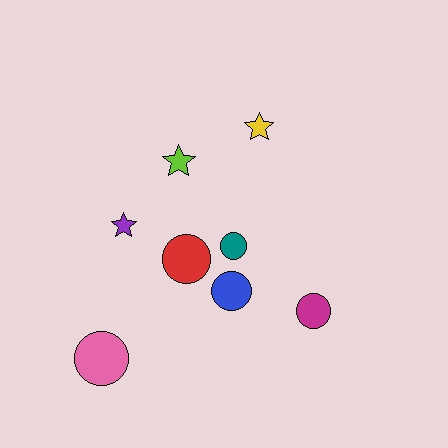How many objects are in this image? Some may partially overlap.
There are 8 objects.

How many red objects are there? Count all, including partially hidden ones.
There is 1 red object.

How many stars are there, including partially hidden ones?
There are 3 stars.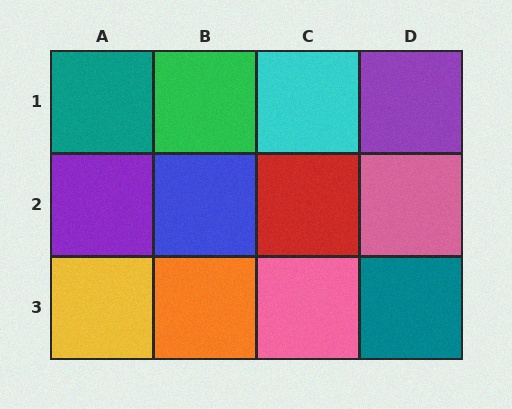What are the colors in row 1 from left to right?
Teal, green, cyan, purple.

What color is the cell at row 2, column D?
Pink.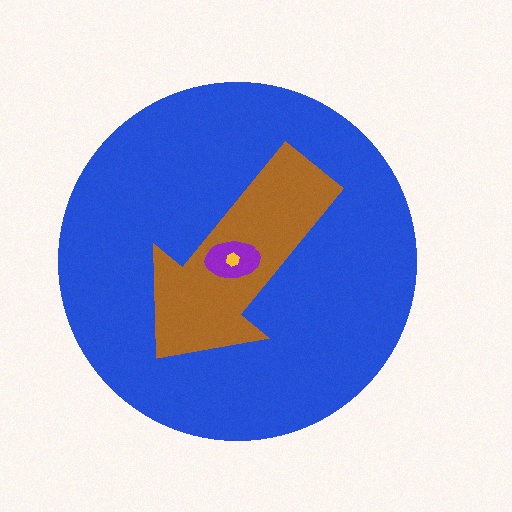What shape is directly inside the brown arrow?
The purple ellipse.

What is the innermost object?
The yellow hexagon.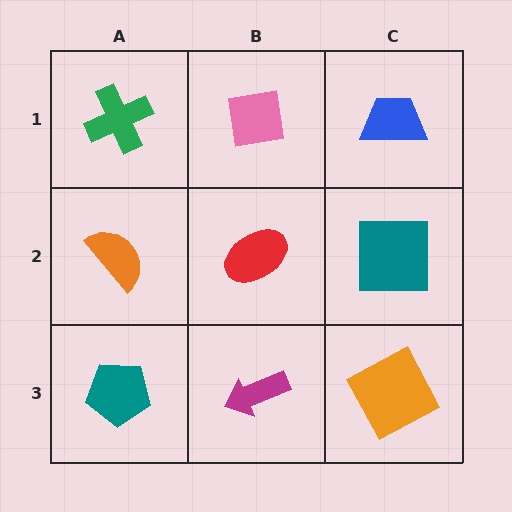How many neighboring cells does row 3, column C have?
2.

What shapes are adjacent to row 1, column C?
A teal square (row 2, column C), a pink square (row 1, column B).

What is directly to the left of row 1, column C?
A pink square.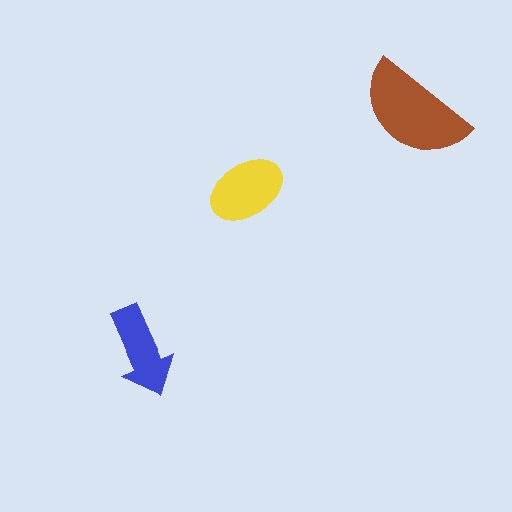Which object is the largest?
The brown semicircle.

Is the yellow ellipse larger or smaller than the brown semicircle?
Smaller.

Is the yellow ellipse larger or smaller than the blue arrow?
Larger.